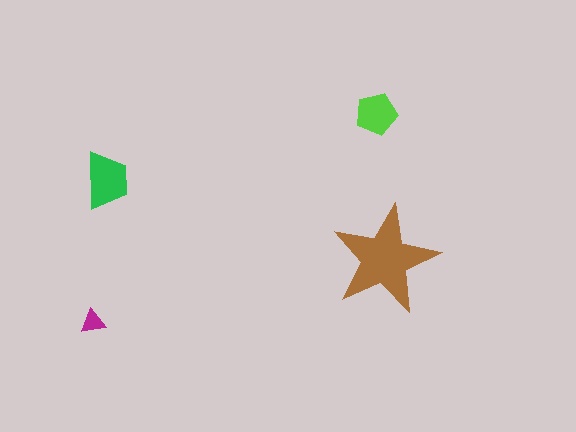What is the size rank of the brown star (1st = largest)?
1st.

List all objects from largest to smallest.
The brown star, the green trapezoid, the lime pentagon, the magenta triangle.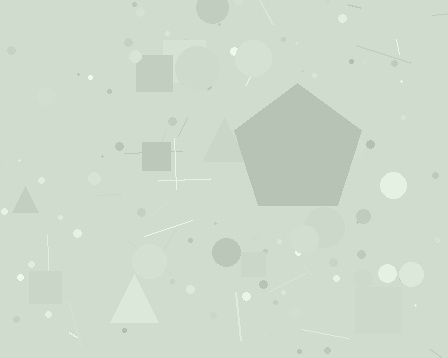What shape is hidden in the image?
A pentagon is hidden in the image.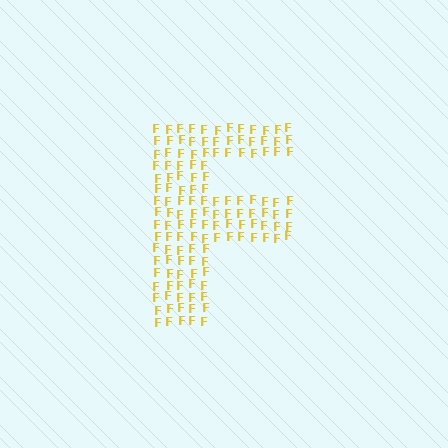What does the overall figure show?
The overall figure shows the letter F.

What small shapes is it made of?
It is made of small letter F's.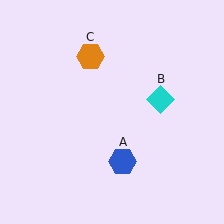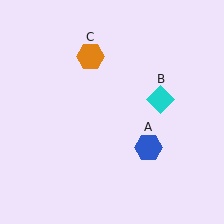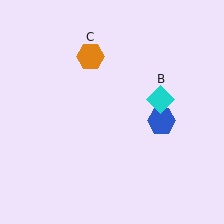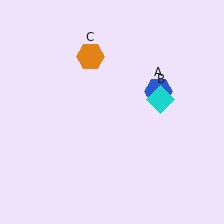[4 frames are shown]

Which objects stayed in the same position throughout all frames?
Cyan diamond (object B) and orange hexagon (object C) remained stationary.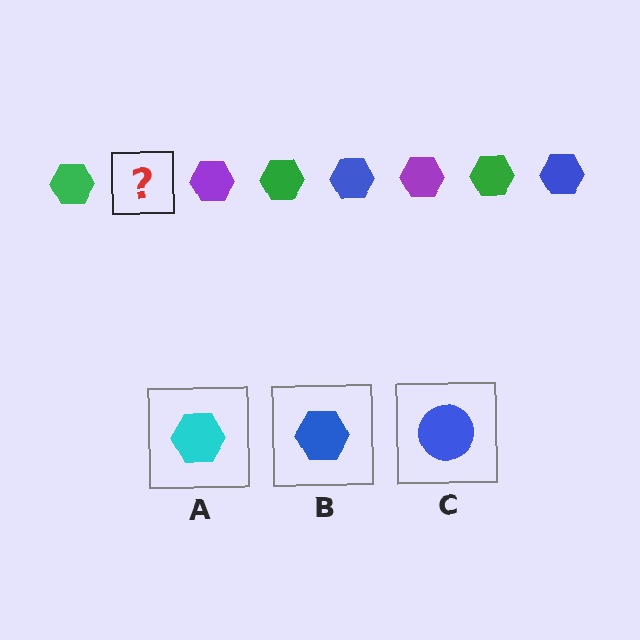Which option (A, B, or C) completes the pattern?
B.